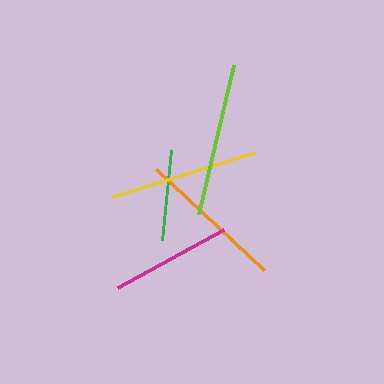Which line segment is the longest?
The lime line is the longest at approximately 153 pixels.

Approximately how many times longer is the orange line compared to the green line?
The orange line is approximately 1.6 times the length of the green line.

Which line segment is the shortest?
The green line is the shortest at approximately 90 pixels.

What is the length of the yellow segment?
The yellow segment is approximately 149 pixels long.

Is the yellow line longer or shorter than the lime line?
The lime line is longer than the yellow line.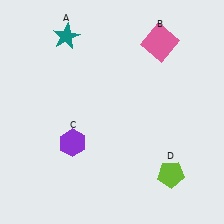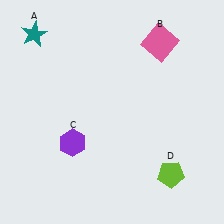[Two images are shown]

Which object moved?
The teal star (A) moved left.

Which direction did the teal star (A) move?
The teal star (A) moved left.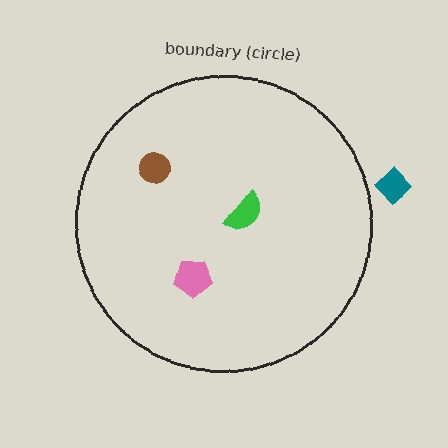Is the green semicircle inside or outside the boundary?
Inside.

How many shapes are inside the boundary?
3 inside, 1 outside.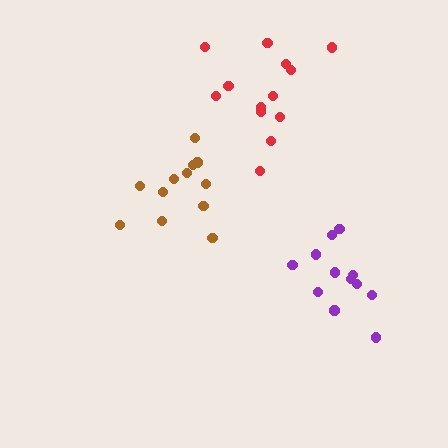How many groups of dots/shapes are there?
There are 3 groups.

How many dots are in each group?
Group 1: 13 dots, Group 2: 13 dots, Group 3: 12 dots (38 total).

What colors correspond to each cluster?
The clusters are colored: purple, red, brown.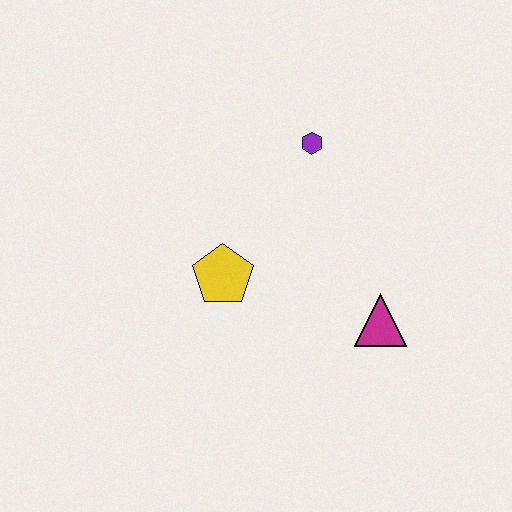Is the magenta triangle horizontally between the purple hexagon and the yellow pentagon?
No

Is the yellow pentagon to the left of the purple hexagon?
Yes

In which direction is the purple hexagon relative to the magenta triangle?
The purple hexagon is above the magenta triangle.